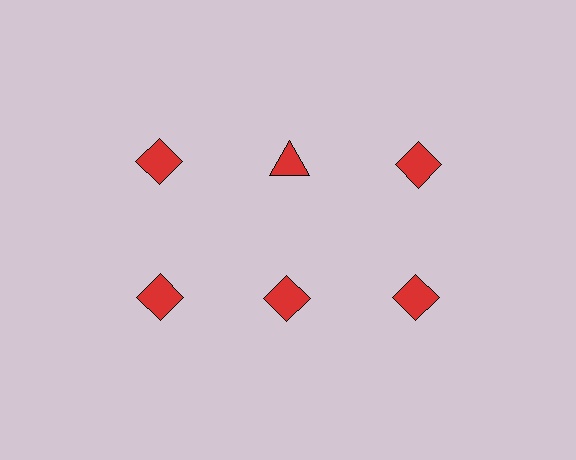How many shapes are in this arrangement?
There are 6 shapes arranged in a grid pattern.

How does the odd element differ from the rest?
It has a different shape: triangle instead of diamond.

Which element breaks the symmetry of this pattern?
The red triangle in the top row, second from left column breaks the symmetry. All other shapes are red diamonds.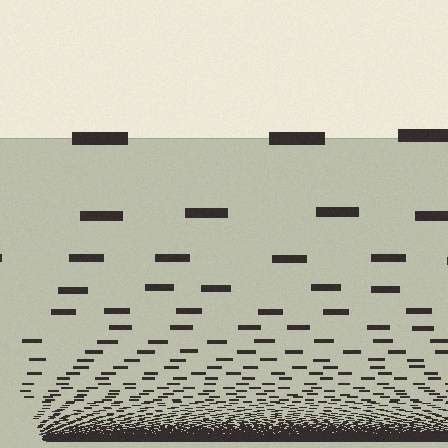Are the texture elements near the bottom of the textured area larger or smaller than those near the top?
Smaller. The gradient is inverted — elements near the bottom are smaller and denser.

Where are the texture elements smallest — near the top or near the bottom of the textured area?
Near the bottom.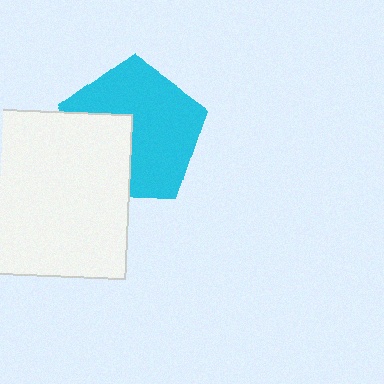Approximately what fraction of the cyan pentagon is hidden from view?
Roughly 33% of the cyan pentagon is hidden behind the white square.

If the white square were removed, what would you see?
You would see the complete cyan pentagon.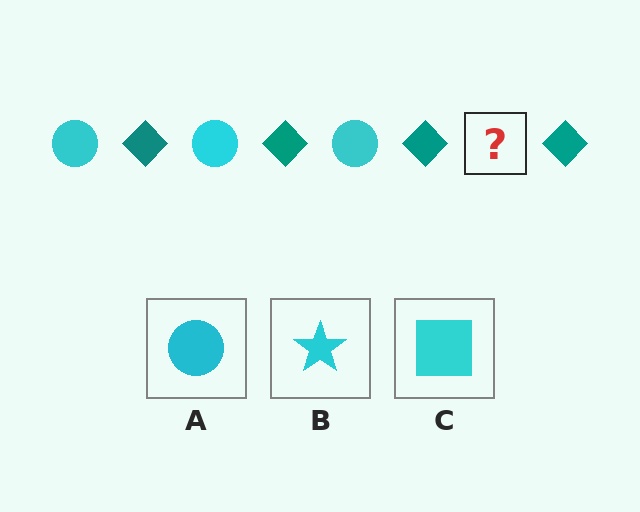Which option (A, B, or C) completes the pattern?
A.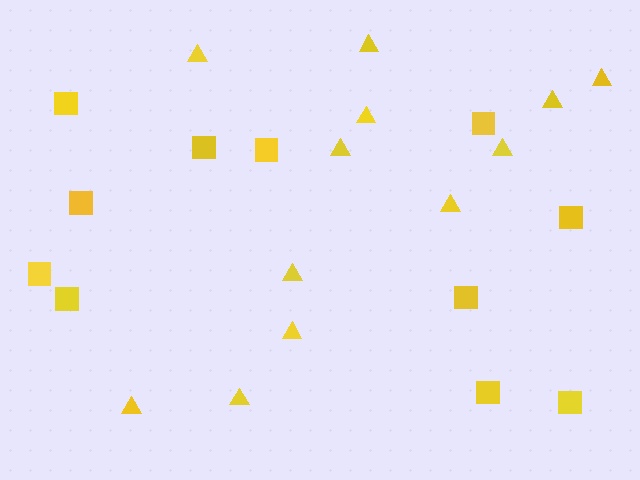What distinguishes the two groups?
There are 2 groups: one group of triangles (12) and one group of squares (11).